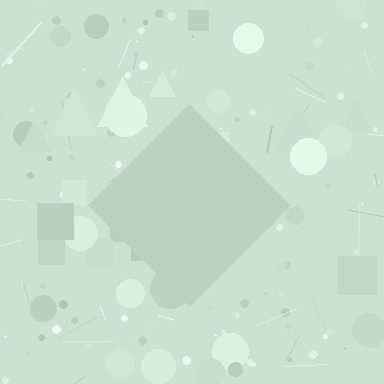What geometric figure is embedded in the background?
A diamond is embedded in the background.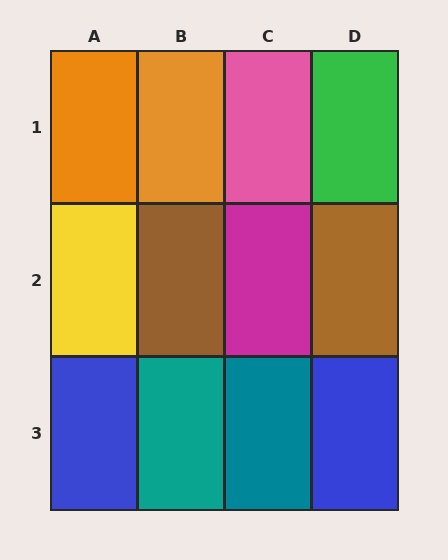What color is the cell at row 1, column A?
Orange.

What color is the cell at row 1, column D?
Green.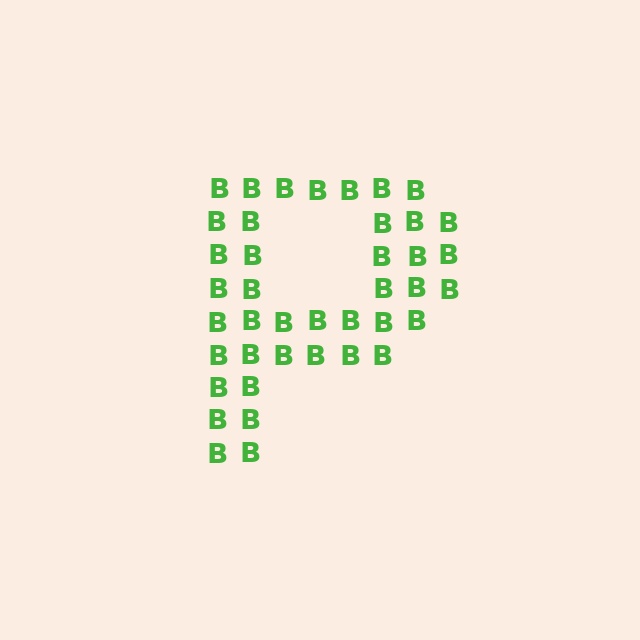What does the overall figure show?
The overall figure shows the letter P.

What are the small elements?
The small elements are letter B's.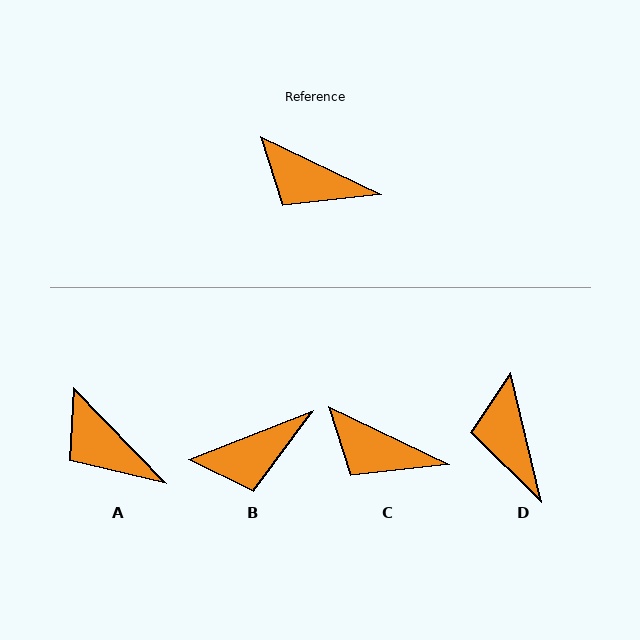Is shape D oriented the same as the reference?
No, it is off by about 51 degrees.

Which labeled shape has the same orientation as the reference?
C.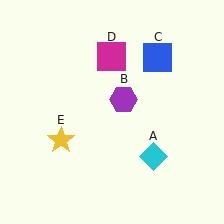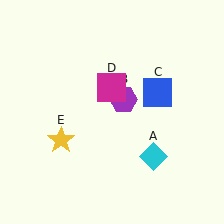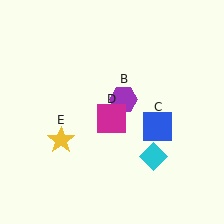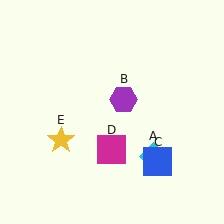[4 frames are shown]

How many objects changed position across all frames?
2 objects changed position: blue square (object C), magenta square (object D).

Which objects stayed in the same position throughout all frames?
Cyan diamond (object A) and purple hexagon (object B) and yellow star (object E) remained stationary.